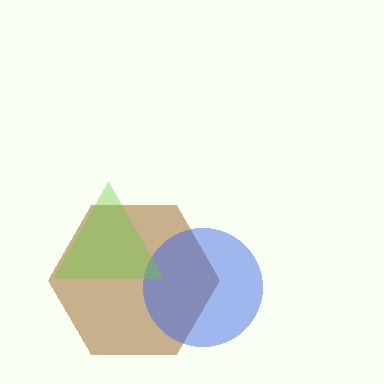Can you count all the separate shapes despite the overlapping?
Yes, there are 3 separate shapes.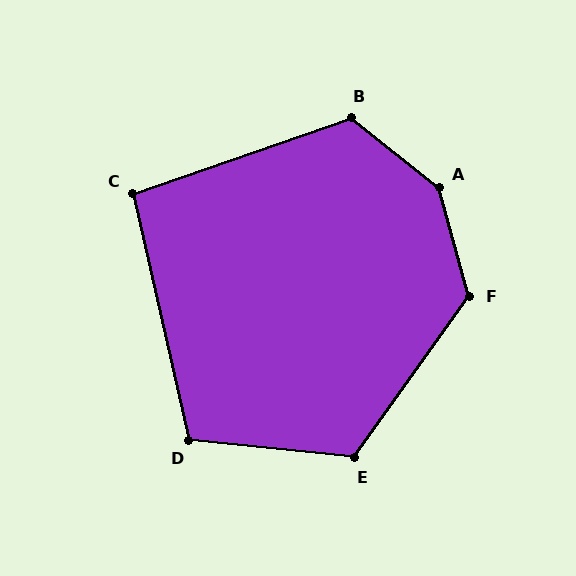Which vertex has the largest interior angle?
A, at approximately 144 degrees.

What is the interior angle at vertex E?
Approximately 120 degrees (obtuse).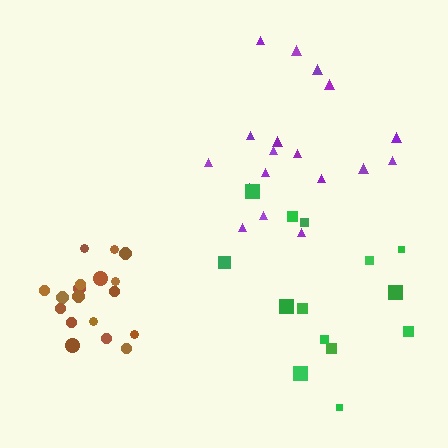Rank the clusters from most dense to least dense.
brown, purple, green.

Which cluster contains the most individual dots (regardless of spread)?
Purple (18).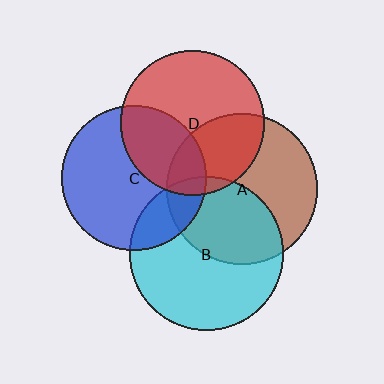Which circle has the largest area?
Circle B (cyan).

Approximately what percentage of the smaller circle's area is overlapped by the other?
Approximately 35%.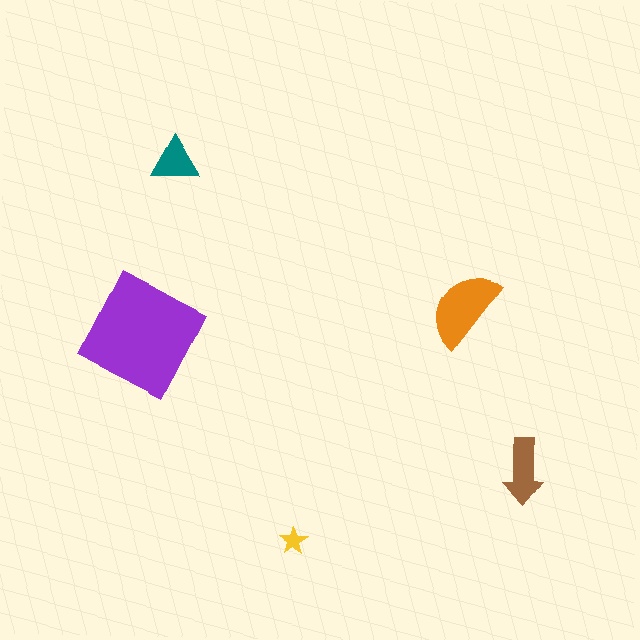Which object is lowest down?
The yellow star is bottommost.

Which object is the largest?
The purple square.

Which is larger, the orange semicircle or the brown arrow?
The orange semicircle.